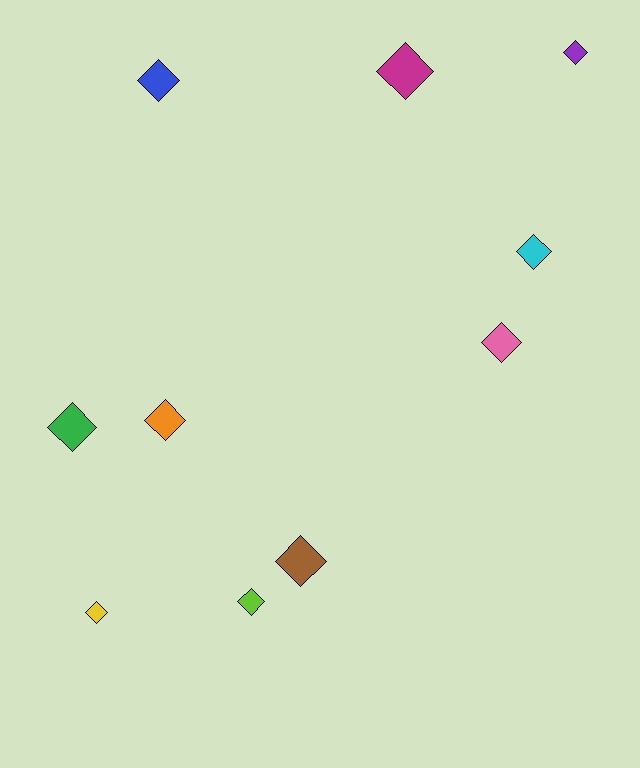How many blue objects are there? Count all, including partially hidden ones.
There is 1 blue object.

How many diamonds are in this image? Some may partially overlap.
There are 10 diamonds.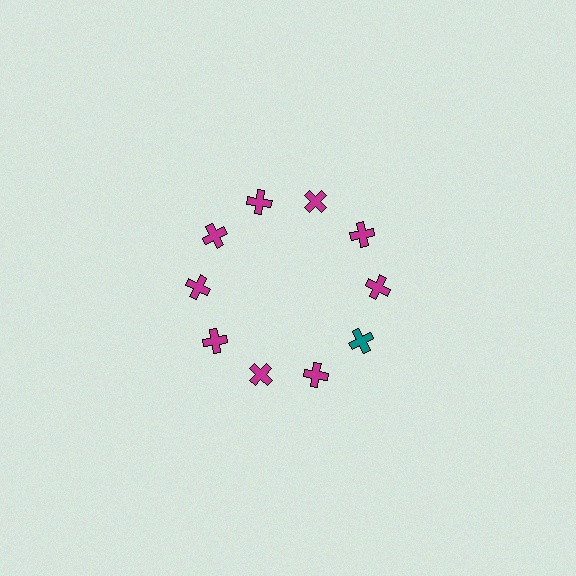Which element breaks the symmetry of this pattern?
The teal cross at roughly the 4 o'clock position breaks the symmetry. All other shapes are magenta crosses.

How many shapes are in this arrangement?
There are 10 shapes arranged in a ring pattern.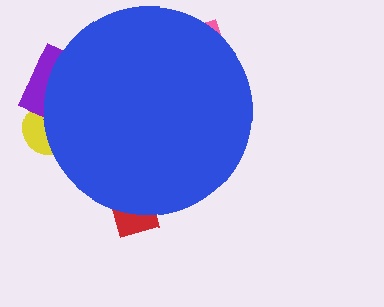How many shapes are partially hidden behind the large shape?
5 shapes are partially hidden.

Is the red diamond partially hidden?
Yes, the red diamond is partially hidden behind the blue circle.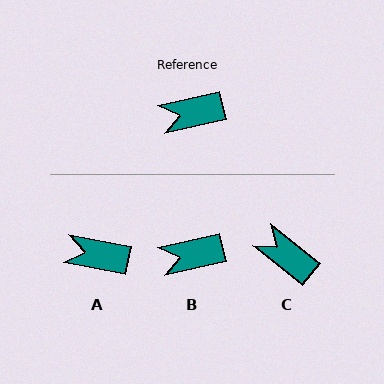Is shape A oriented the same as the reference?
No, it is off by about 24 degrees.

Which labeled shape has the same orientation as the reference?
B.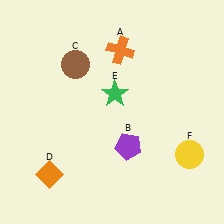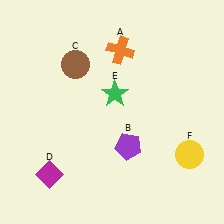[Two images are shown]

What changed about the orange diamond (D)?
In Image 1, D is orange. In Image 2, it changed to magenta.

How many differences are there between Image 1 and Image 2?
There is 1 difference between the two images.